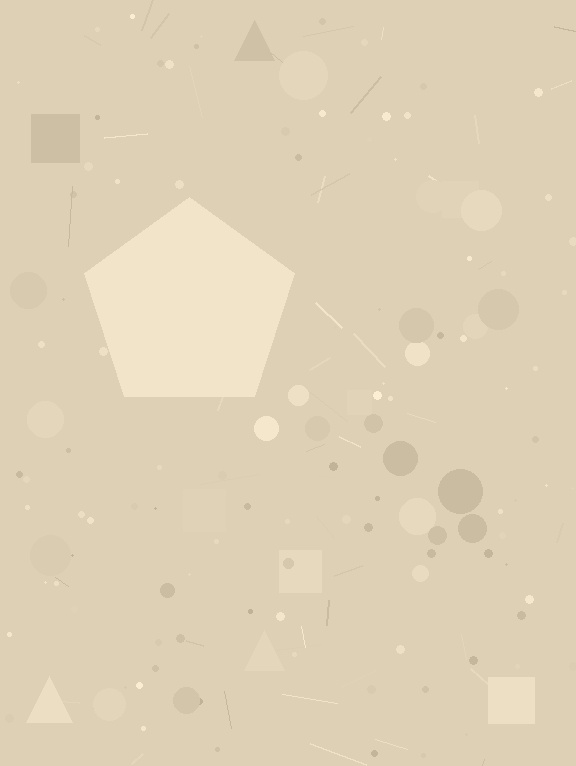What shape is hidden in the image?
A pentagon is hidden in the image.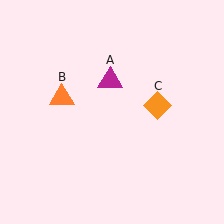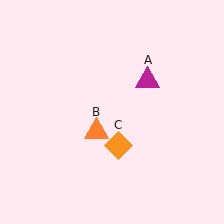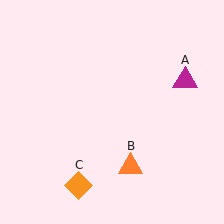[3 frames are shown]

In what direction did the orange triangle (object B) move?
The orange triangle (object B) moved down and to the right.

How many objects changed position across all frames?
3 objects changed position: magenta triangle (object A), orange triangle (object B), orange diamond (object C).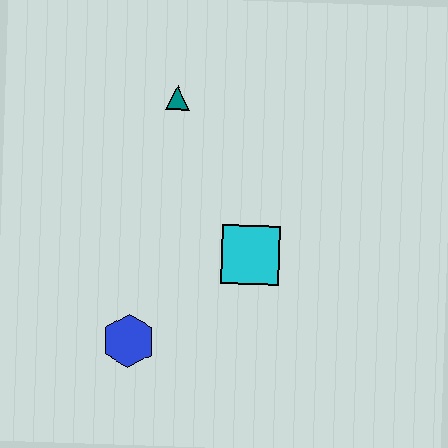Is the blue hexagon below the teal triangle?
Yes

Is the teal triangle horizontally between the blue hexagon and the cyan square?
Yes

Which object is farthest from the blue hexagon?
The teal triangle is farthest from the blue hexagon.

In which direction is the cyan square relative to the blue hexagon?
The cyan square is to the right of the blue hexagon.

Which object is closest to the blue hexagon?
The cyan square is closest to the blue hexagon.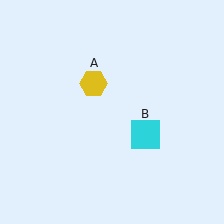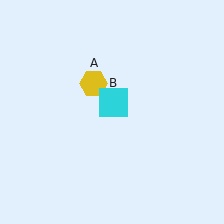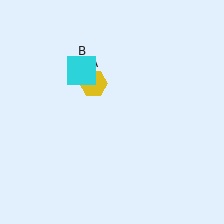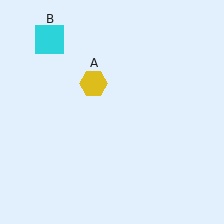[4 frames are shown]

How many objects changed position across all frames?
1 object changed position: cyan square (object B).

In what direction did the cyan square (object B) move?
The cyan square (object B) moved up and to the left.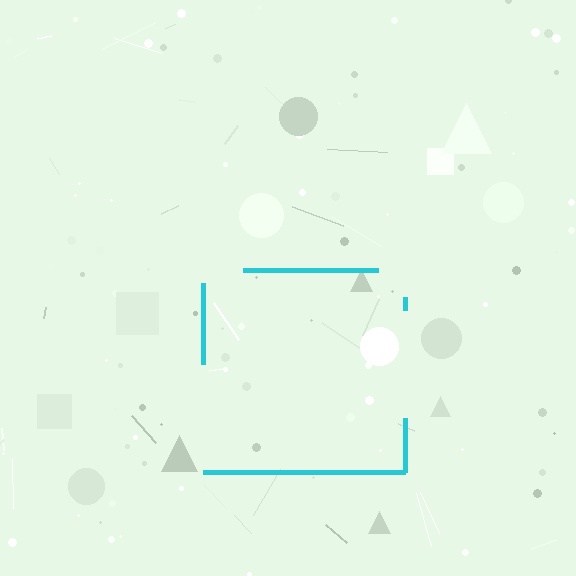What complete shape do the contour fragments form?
The contour fragments form a square.